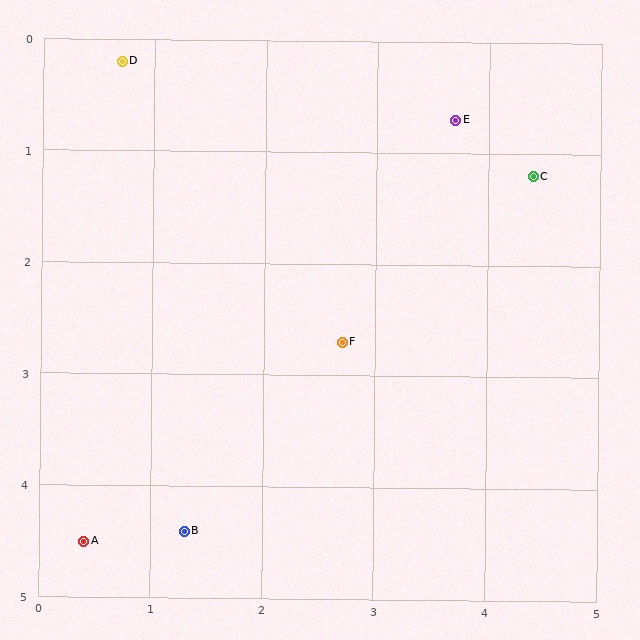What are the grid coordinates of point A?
Point A is at approximately (0.4, 4.5).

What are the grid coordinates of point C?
Point C is at approximately (4.4, 1.2).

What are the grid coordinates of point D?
Point D is at approximately (0.7, 0.2).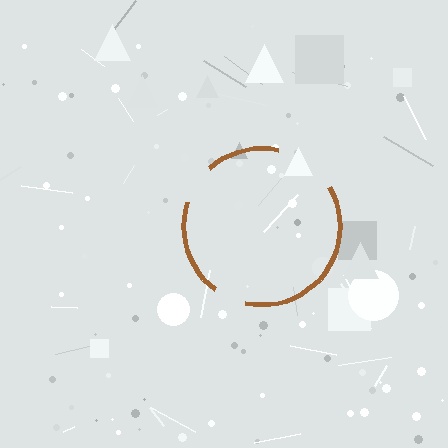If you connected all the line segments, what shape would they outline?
They would outline a circle.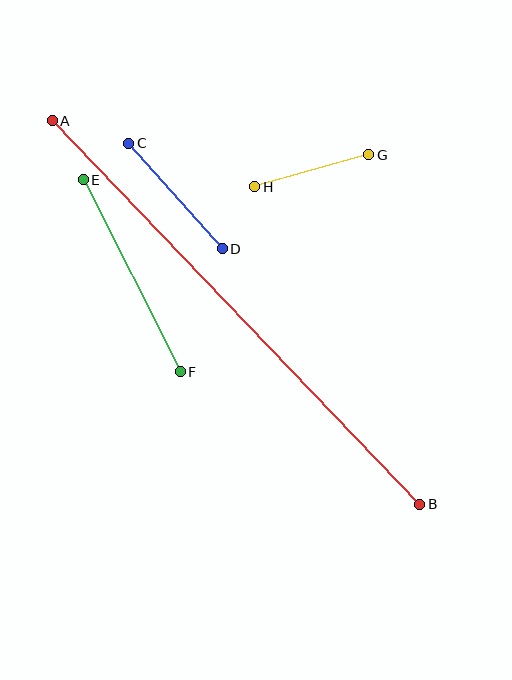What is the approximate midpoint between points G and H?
The midpoint is at approximately (312, 171) pixels.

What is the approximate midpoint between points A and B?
The midpoint is at approximately (236, 312) pixels.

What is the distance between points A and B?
The distance is approximately 531 pixels.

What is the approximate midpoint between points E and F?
The midpoint is at approximately (132, 276) pixels.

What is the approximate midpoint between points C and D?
The midpoint is at approximately (175, 196) pixels.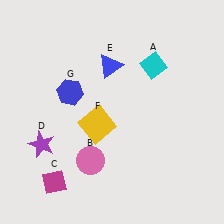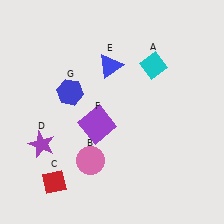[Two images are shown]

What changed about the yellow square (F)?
In Image 1, F is yellow. In Image 2, it changed to purple.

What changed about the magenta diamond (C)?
In Image 1, C is magenta. In Image 2, it changed to red.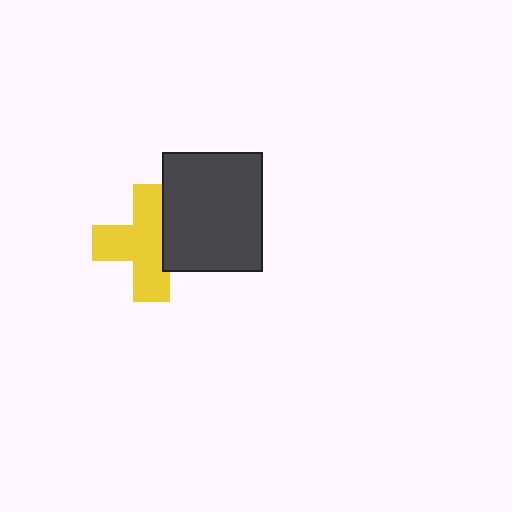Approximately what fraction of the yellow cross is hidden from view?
Roughly 30% of the yellow cross is hidden behind the dark gray rectangle.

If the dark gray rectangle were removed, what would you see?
You would see the complete yellow cross.